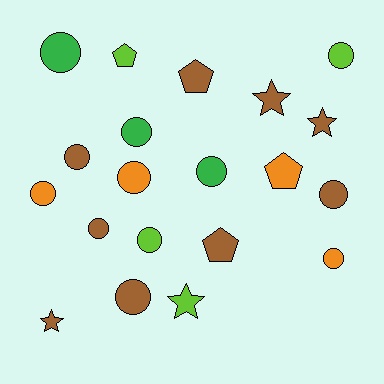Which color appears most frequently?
Brown, with 9 objects.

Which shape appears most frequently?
Circle, with 12 objects.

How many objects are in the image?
There are 20 objects.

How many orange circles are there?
There are 3 orange circles.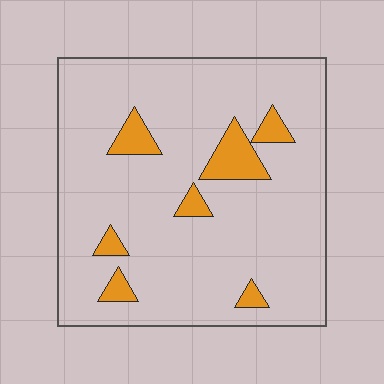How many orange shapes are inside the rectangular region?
7.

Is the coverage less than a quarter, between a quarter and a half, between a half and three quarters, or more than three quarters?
Less than a quarter.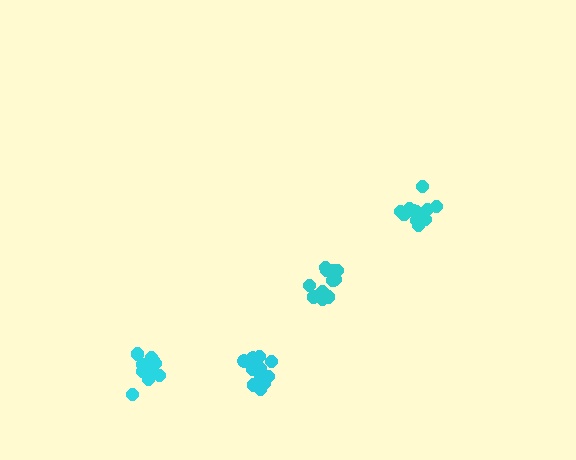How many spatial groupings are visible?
There are 4 spatial groupings.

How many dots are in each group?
Group 1: 14 dots, Group 2: 15 dots, Group 3: 13 dots, Group 4: 13 dots (55 total).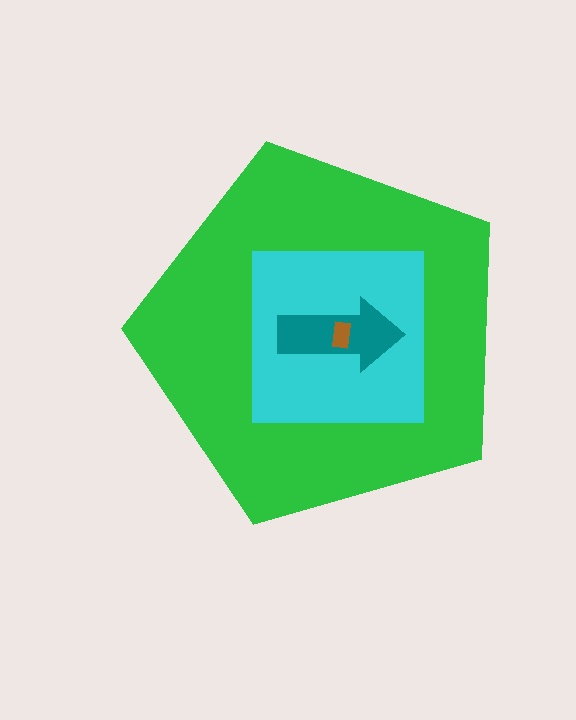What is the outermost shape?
The green pentagon.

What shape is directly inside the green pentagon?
The cyan square.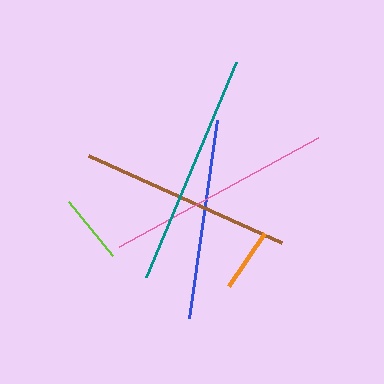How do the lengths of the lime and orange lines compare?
The lime and orange lines are approximately the same length.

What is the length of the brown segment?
The brown segment is approximately 211 pixels long.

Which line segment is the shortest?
The orange line is the shortest at approximately 64 pixels.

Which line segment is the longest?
The teal line is the longest at approximately 234 pixels.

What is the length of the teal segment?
The teal segment is approximately 234 pixels long.